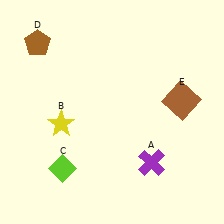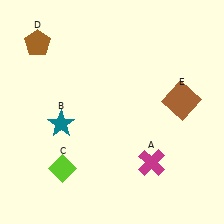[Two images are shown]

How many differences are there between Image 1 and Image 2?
There are 2 differences between the two images.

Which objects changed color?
A changed from purple to magenta. B changed from yellow to teal.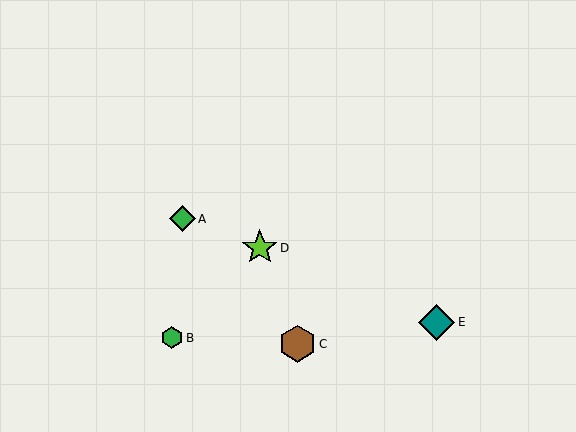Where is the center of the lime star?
The center of the lime star is at (260, 248).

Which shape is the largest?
The brown hexagon (labeled C) is the largest.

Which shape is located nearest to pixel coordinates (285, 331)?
The brown hexagon (labeled C) at (297, 344) is nearest to that location.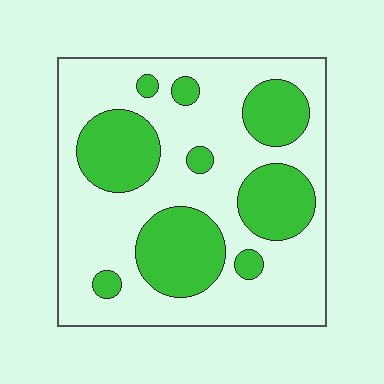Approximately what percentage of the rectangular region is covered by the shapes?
Approximately 35%.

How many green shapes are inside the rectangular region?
9.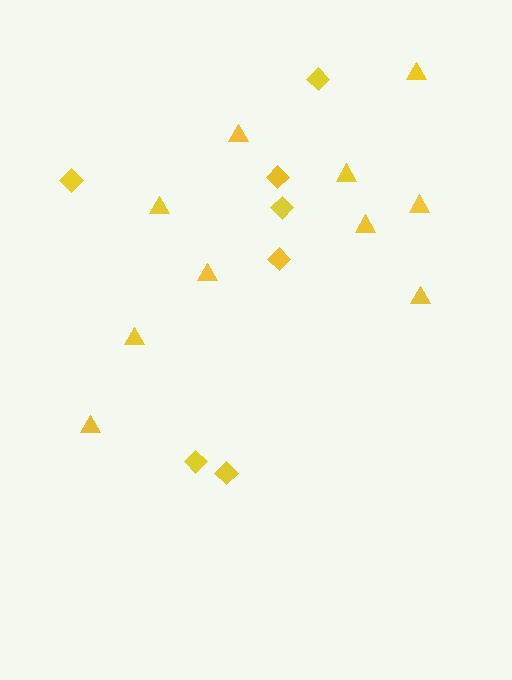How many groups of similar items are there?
There are 2 groups: one group of triangles (10) and one group of diamonds (7).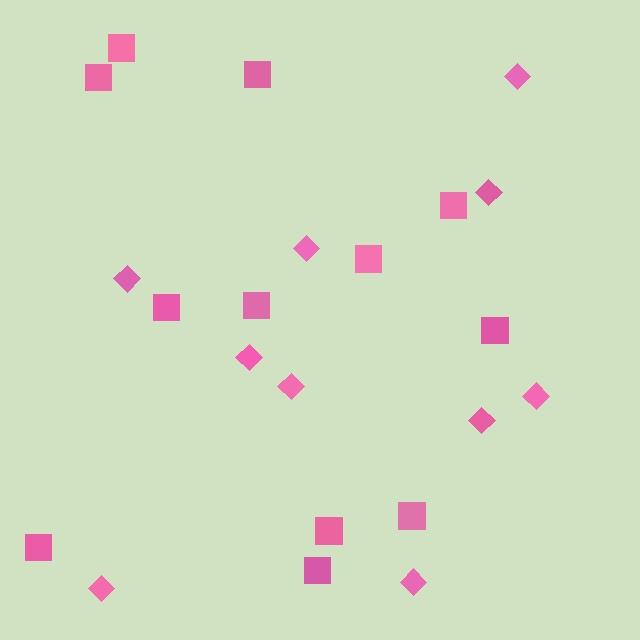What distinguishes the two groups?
There are 2 groups: one group of squares (12) and one group of diamonds (10).